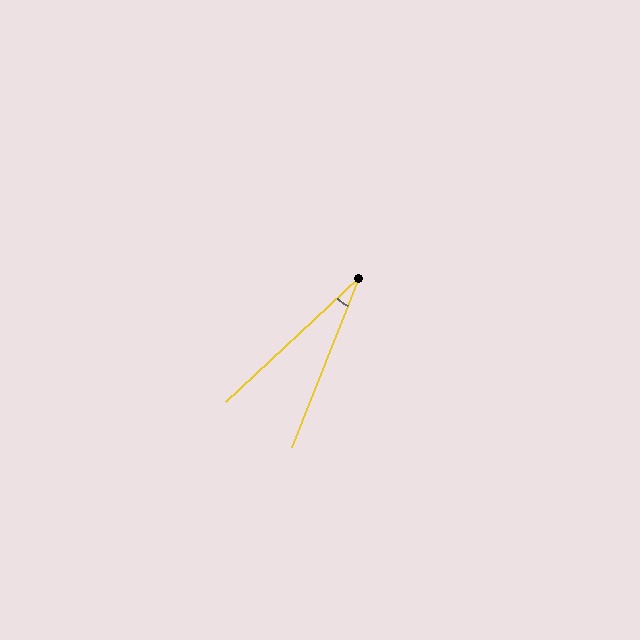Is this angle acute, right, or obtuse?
It is acute.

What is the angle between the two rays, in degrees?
Approximately 25 degrees.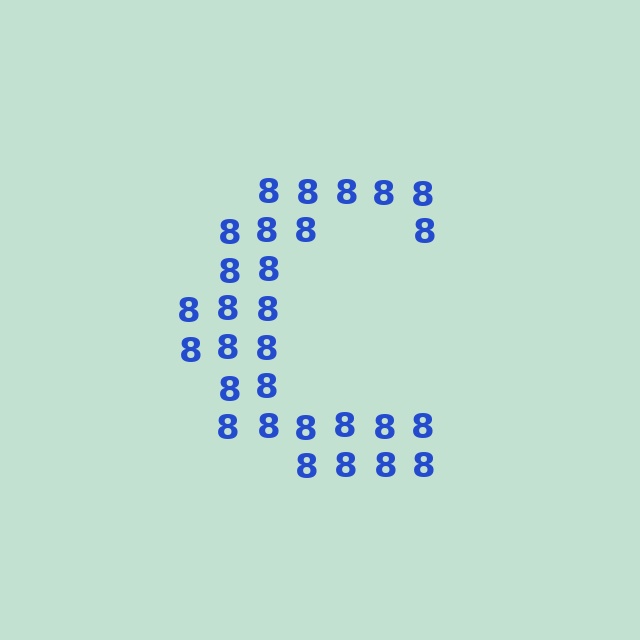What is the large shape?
The large shape is the letter C.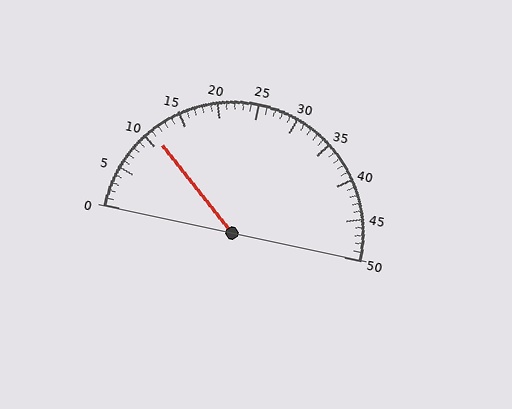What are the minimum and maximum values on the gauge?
The gauge ranges from 0 to 50.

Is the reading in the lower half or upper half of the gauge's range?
The reading is in the lower half of the range (0 to 50).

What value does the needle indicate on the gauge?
The needle indicates approximately 11.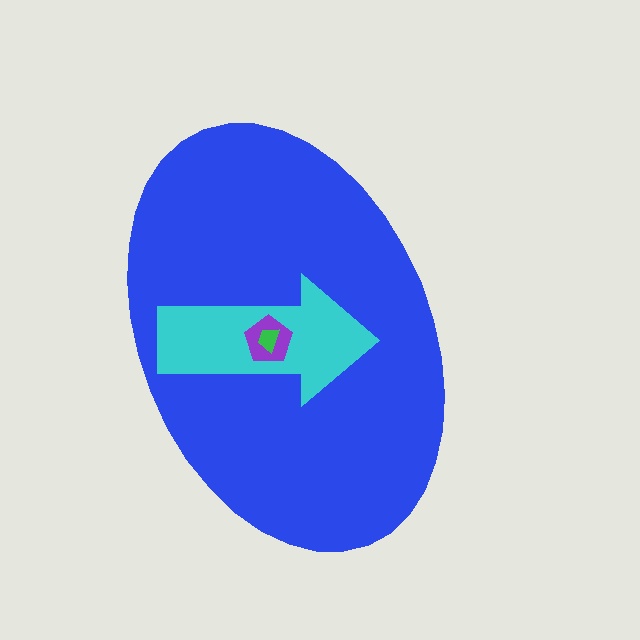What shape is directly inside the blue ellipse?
The cyan arrow.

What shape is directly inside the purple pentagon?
The green trapezoid.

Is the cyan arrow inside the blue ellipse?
Yes.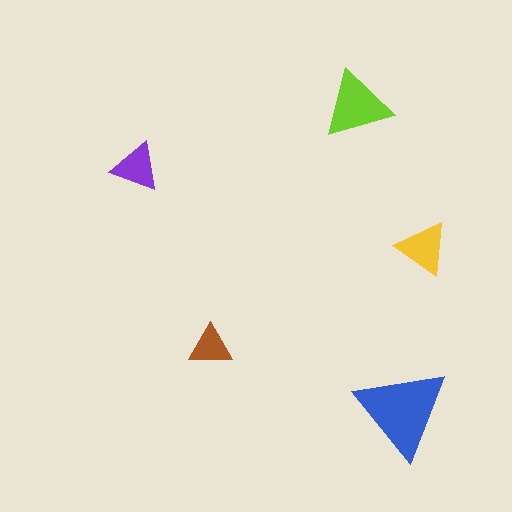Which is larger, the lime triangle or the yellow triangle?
The lime one.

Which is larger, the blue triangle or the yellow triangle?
The blue one.